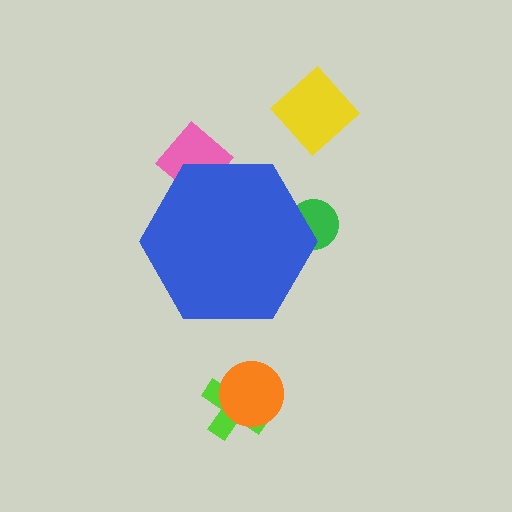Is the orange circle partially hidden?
No, the orange circle is fully visible.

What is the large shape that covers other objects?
A blue hexagon.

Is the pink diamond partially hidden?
Yes, the pink diamond is partially hidden behind the blue hexagon.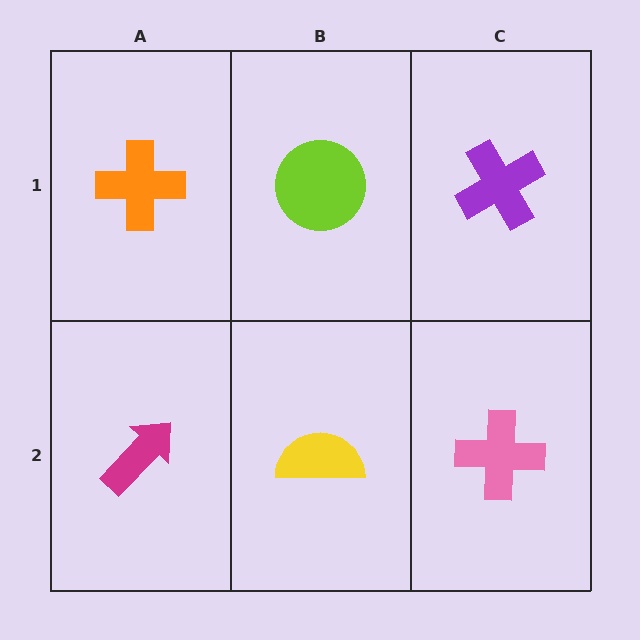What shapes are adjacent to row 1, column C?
A pink cross (row 2, column C), a lime circle (row 1, column B).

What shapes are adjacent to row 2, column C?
A purple cross (row 1, column C), a yellow semicircle (row 2, column B).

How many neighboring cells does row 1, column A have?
2.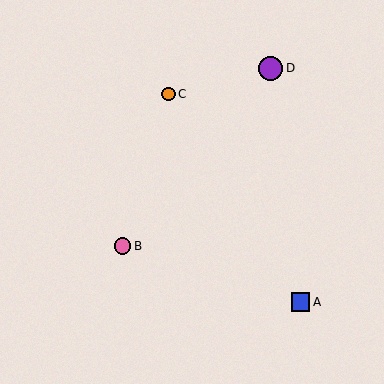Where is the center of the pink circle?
The center of the pink circle is at (122, 246).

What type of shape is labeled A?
Shape A is a blue square.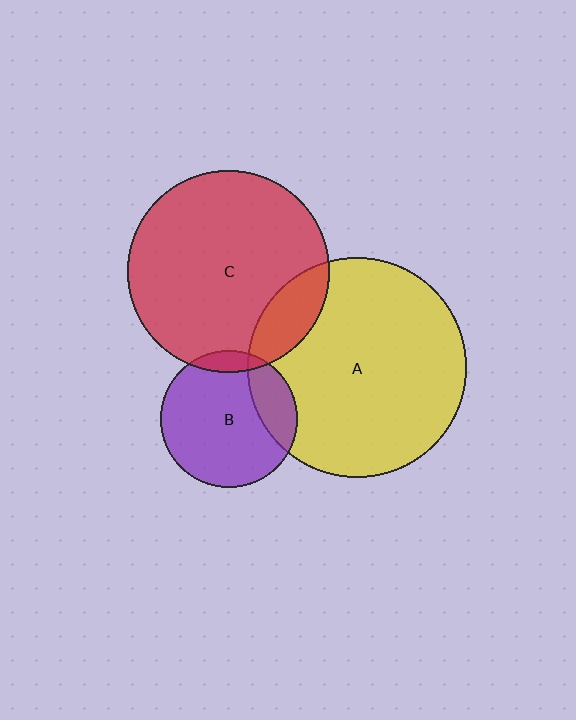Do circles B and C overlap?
Yes.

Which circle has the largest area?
Circle A (yellow).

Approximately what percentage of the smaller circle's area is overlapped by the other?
Approximately 10%.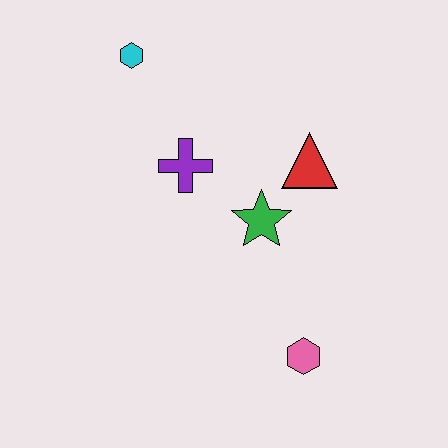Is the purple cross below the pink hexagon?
No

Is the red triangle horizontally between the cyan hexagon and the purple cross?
No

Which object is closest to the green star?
The red triangle is closest to the green star.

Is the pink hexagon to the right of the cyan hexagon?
Yes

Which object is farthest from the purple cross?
The pink hexagon is farthest from the purple cross.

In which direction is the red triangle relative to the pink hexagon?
The red triangle is above the pink hexagon.